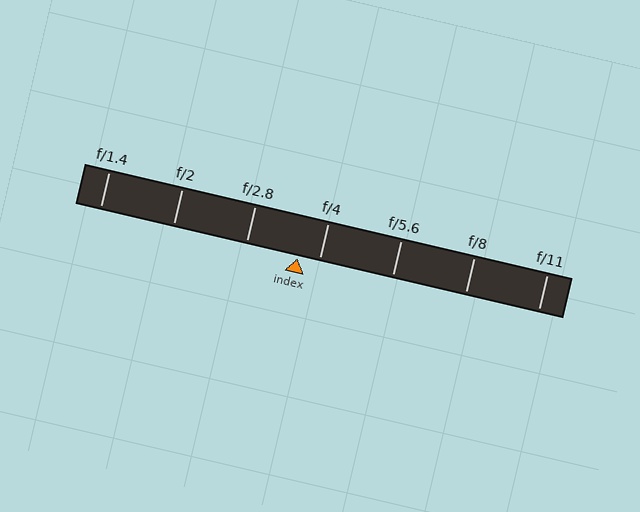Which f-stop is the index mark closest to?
The index mark is closest to f/4.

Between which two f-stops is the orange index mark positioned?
The index mark is between f/2.8 and f/4.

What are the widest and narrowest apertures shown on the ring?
The widest aperture shown is f/1.4 and the narrowest is f/11.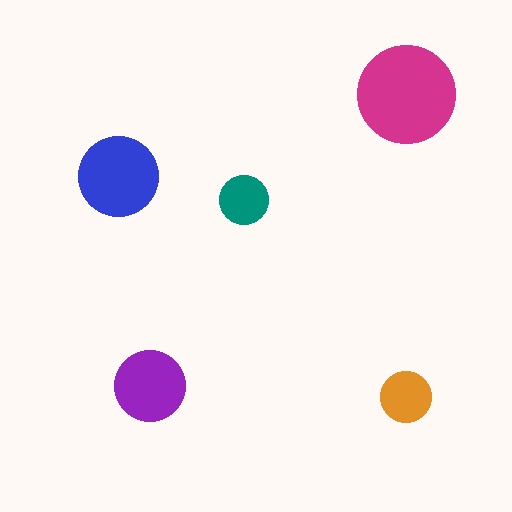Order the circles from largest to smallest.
the magenta one, the blue one, the purple one, the orange one, the teal one.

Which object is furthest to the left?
The blue circle is leftmost.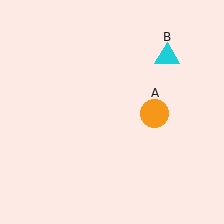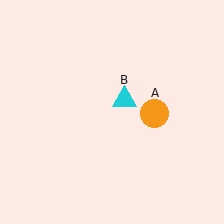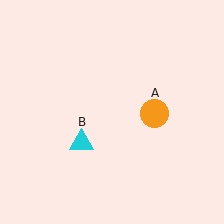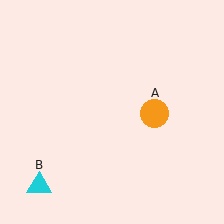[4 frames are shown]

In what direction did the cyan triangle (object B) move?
The cyan triangle (object B) moved down and to the left.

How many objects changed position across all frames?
1 object changed position: cyan triangle (object B).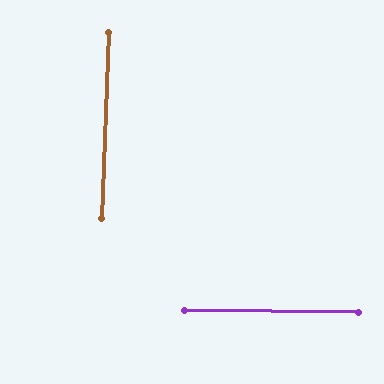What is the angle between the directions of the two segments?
Approximately 88 degrees.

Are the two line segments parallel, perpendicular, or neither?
Perpendicular — they meet at approximately 88°.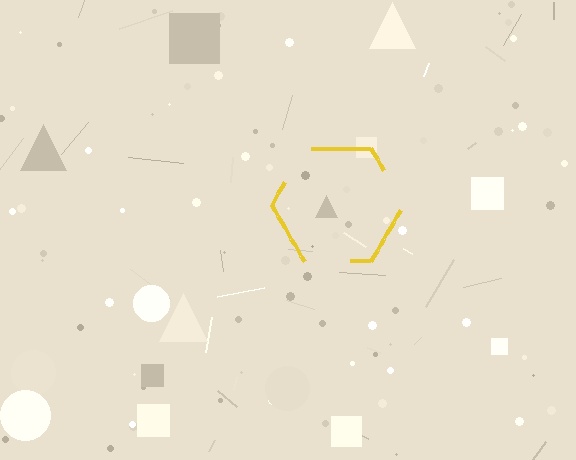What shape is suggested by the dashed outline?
The dashed outline suggests a hexagon.